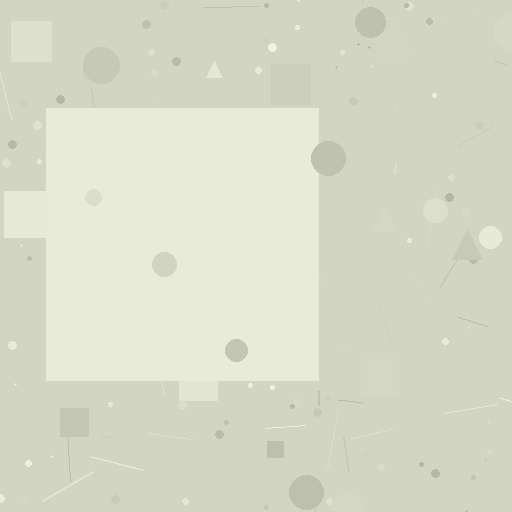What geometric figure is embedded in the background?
A square is embedded in the background.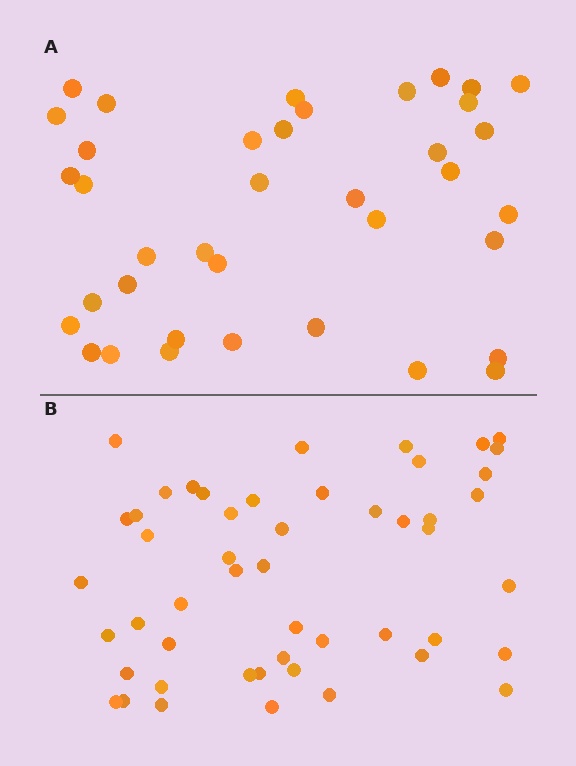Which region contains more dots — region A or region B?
Region B (the bottom region) has more dots.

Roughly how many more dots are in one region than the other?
Region B has roughly 12 or so more dots than region A.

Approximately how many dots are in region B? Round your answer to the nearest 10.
About 50 dots.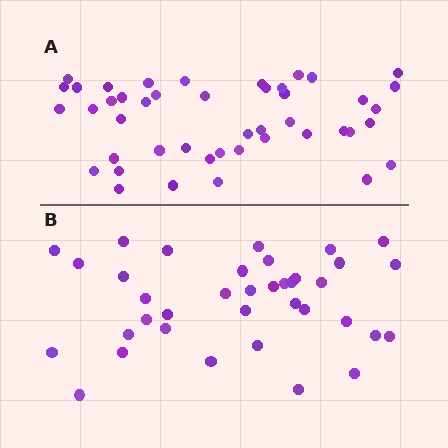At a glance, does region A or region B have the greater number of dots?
Region A (the top region) has more dots.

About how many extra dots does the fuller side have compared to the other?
Region A has roughly 8 or so more dots than region B.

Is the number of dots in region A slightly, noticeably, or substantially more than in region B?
Region A has only slightly more — the two regions are fairly close. The ratio is roughly 1.2 to 1.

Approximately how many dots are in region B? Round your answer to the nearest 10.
About 40 dots. (The exact count is 37, which rounds to 40.)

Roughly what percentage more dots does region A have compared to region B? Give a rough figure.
About 20% more.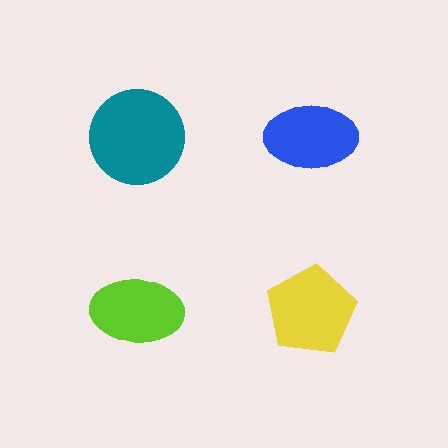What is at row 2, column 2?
A yellow pentagon.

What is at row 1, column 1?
A teal circle.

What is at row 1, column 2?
A blue ellipse.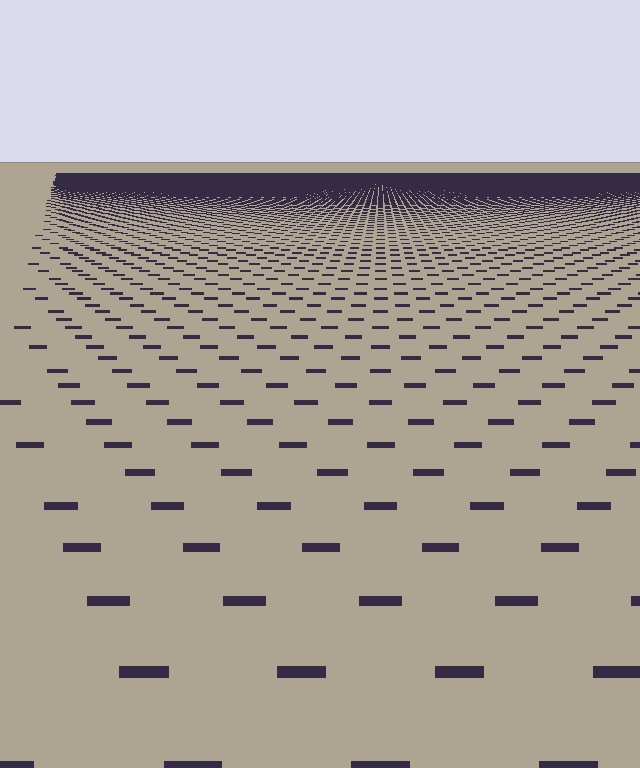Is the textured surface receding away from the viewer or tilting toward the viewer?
The surface is receding away from the viewer. Texture elements get smaller and denser toward the top.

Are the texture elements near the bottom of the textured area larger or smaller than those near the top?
Larger. Near the bottom, elements are closer to the viewer and appear at a bigger on-screen size.